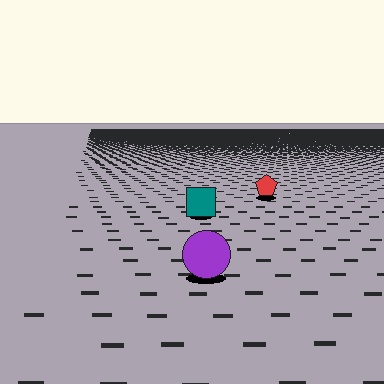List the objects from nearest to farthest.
From nearest to farthest: the purple circle, the teal square, the red pentagon.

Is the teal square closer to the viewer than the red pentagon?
Yes. The teal square is closer — you can tell from the texture gradient: the ground texture is coarser near it.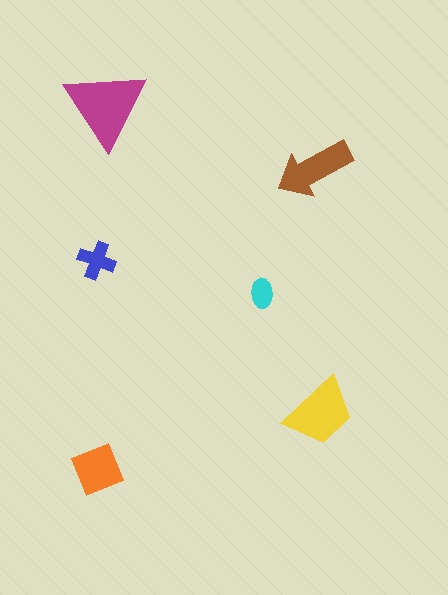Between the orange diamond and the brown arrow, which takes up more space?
The brown arrow.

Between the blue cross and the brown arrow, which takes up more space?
The brown arrow.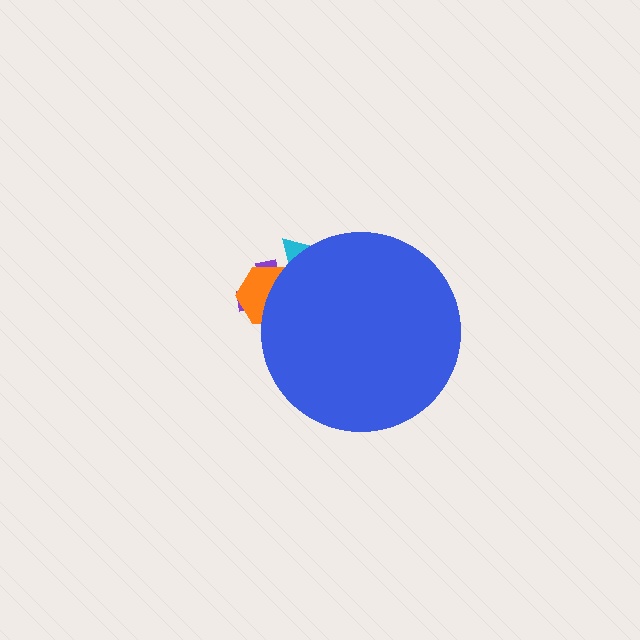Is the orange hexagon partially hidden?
Yes, the orange hexagon is partially hidden behind the blue circle.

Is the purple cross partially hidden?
Yes, the purple cross is partially hidden behind the blue circle.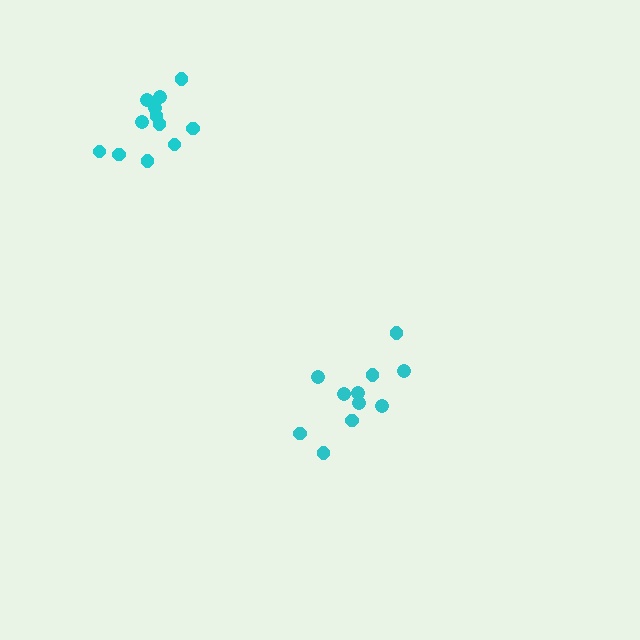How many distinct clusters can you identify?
There are 2 distinct clusters.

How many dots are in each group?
Group 1: 11 dots, Group 2: 12 dots (23 total).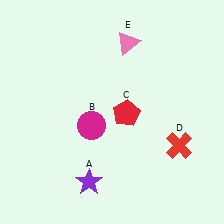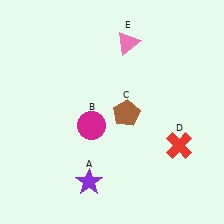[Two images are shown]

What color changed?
The pentagon (C) changed from red in Image 1 to brown in Image 2.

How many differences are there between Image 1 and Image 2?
There is 1 difference between the two images.